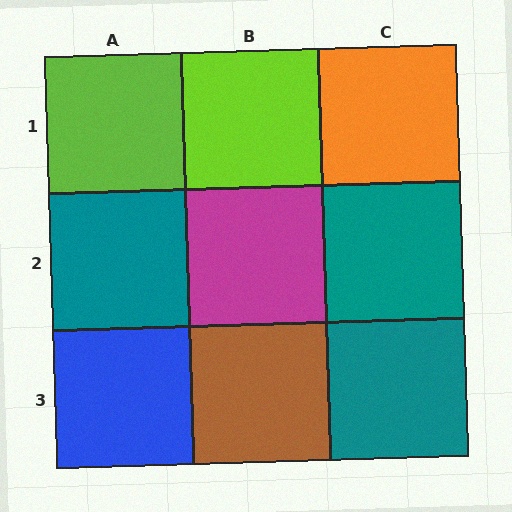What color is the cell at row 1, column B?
Lime.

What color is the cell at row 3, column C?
Teal.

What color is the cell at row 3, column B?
Brown.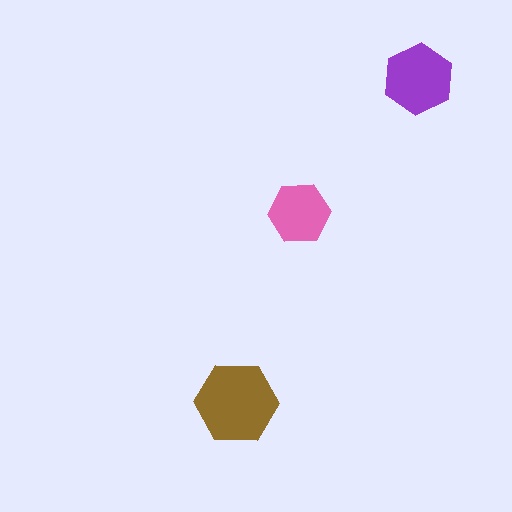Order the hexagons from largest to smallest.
the brown one, the purple one, the pink one.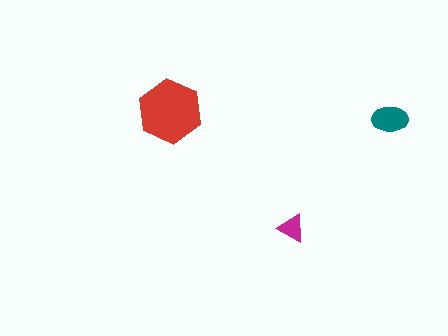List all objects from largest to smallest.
The red hexagon, the teal ellipse, the magenta triangle.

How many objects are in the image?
There are 3 objects in the image.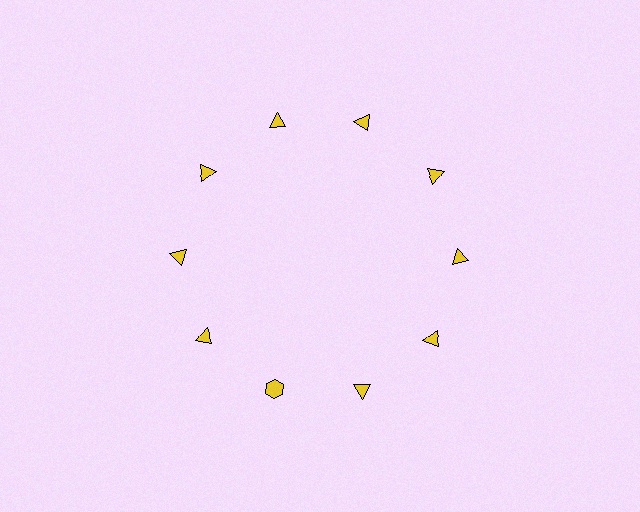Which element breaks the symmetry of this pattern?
The yellow hexagon at roughly the 7 o'clock position breaks the symmetry. All other shapes are yellow triangles.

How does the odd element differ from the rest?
It has a different shape: hexagon instead of triangle.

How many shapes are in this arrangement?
There are 10 shapes arranged in a ring pattern.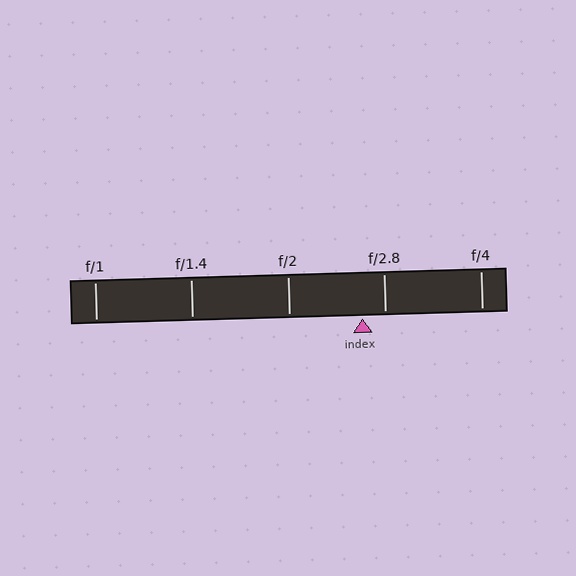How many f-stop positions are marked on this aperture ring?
There are 5 f-stop positions marked.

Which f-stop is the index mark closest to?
The index mark is closest to f/2.8.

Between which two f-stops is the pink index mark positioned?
The index mark is between f/2 and f/2.8.